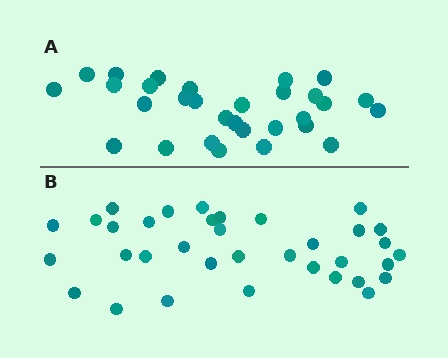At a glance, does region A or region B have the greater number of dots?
Region B (the bottom region) has more dots.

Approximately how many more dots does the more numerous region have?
Region B has about 5 more dots than region A.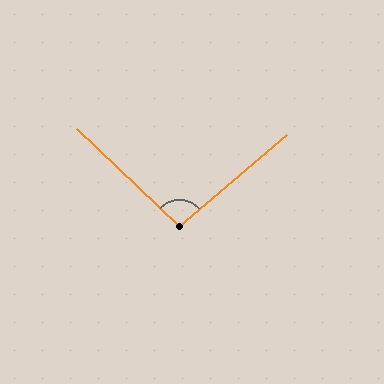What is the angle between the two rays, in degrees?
Approximately 96 degrees.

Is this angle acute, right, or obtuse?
It is obtuse.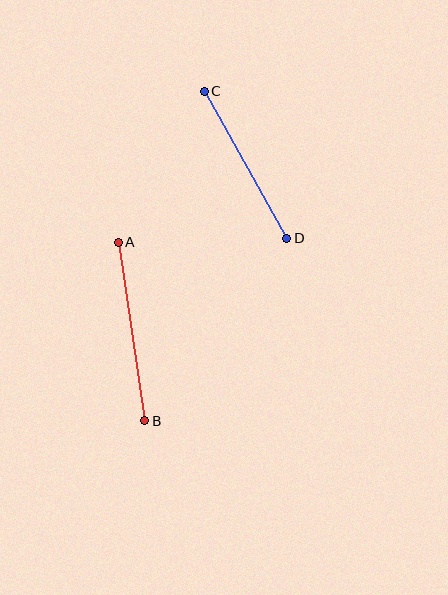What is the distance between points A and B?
The distance is approximately 181 pixels.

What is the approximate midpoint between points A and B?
The midpoint is at approximately (132, 332) pixels.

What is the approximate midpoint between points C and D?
The midpoint is at approximately (245, 165) pixels.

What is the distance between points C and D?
The distance is approximately 169 pixels.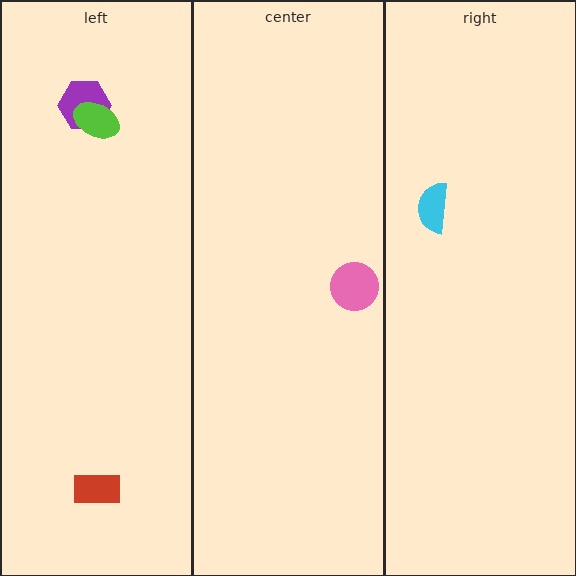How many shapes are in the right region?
1.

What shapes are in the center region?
The pink circle.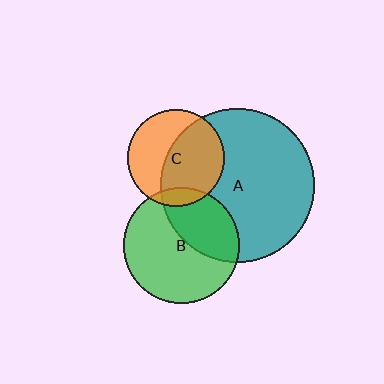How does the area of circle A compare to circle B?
Approximately 1.8 times.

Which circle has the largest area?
Circle A (teal).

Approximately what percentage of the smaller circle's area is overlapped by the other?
Approximately 10%.